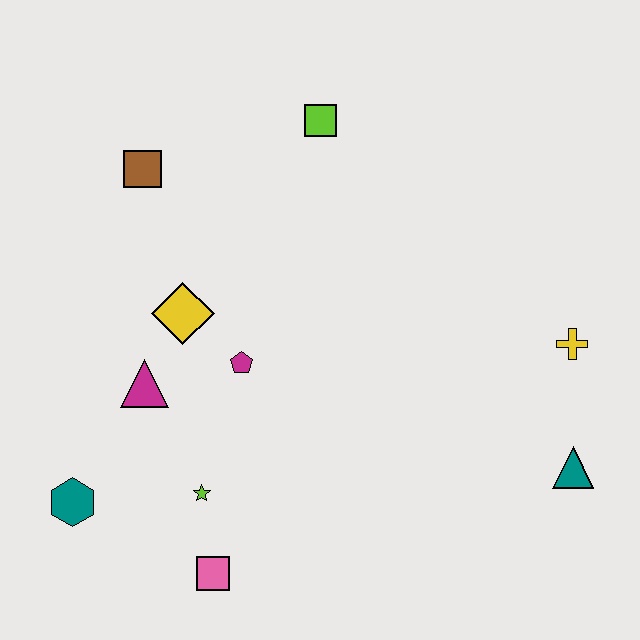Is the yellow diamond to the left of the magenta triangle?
No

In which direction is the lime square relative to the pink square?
The lime square is above the pink square.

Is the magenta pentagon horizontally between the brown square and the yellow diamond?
No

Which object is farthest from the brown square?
The teal triangle is farthest from the brown square.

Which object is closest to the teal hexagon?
The lime star is closest to the teal hexagon.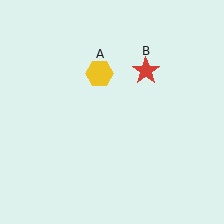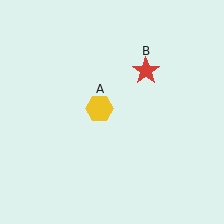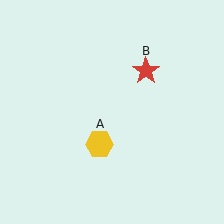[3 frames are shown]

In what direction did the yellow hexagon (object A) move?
The yellow hexagon (object A) moved down.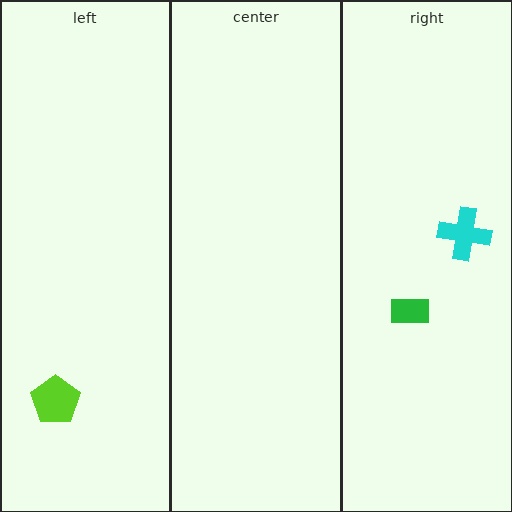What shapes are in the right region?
The cyan cross, the green rectangle.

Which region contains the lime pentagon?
The left region.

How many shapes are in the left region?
1.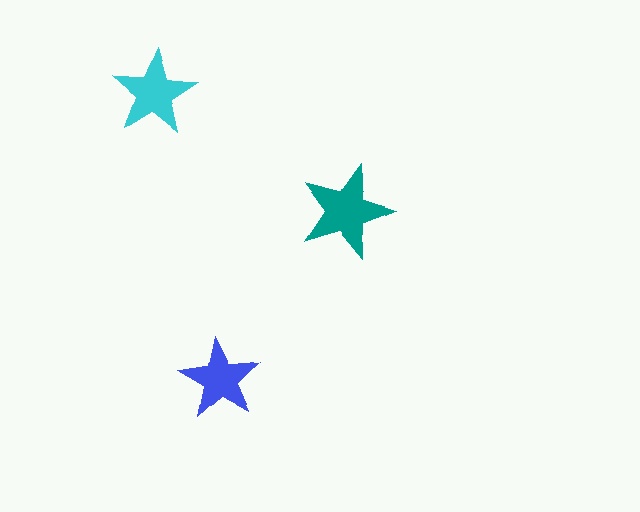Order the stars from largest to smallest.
the teal one, the cyan one, the blue one.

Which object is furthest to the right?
The teal star is rightmost.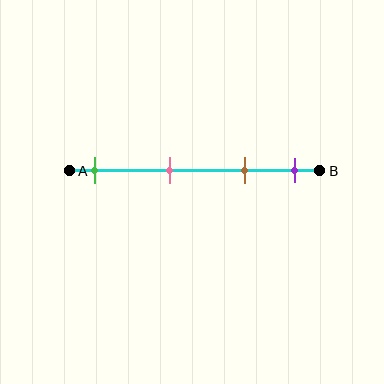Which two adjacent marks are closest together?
The brown and purple marks are the closest adjacent pair.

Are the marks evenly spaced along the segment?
No, the marks are not evenly spaced.